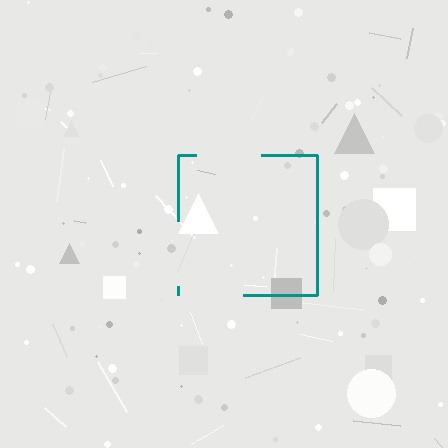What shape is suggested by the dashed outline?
The dashed outline suggests a square.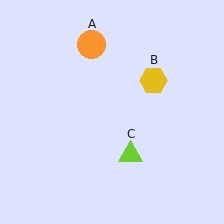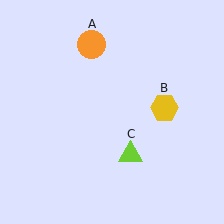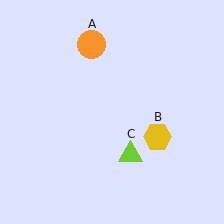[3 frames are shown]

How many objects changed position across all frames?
1 object changed position: yellow hexagon (object B).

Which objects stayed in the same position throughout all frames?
Orange circle (object A) and lime triangle (object C) remained stationary.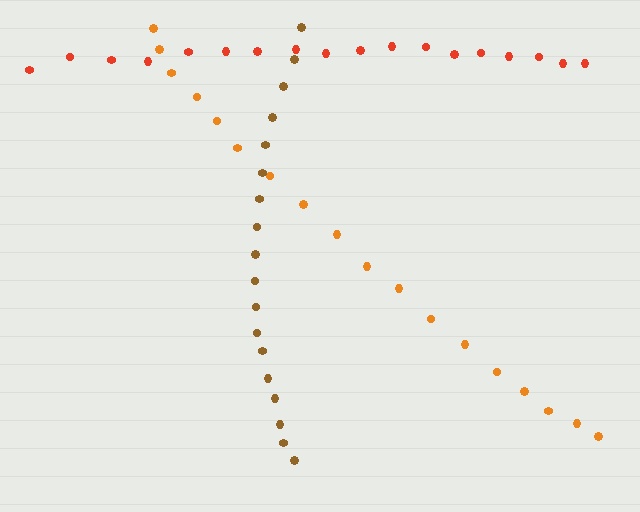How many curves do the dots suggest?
There are 3 distinct paths.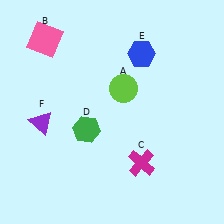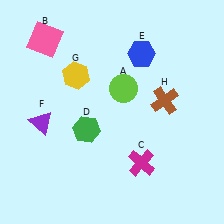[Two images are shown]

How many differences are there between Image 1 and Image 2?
There are 2 differences between the two images.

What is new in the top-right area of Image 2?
A brown cross (H) was added in the top-right area of Image 2.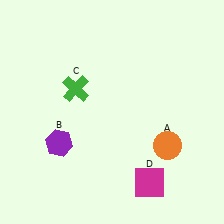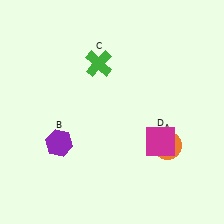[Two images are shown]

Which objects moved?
The objects that moved are: the green cross (C), the magenta square (D).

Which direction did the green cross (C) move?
The green cross (C) moved up.